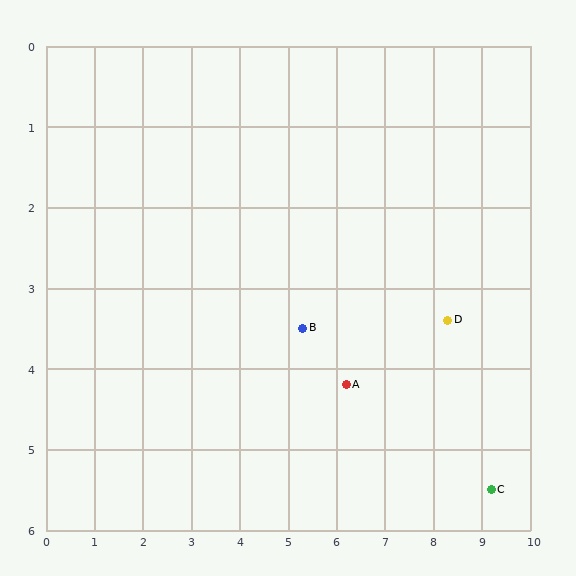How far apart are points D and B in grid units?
Points D and B are about 3.0 grid units apart.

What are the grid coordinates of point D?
Point D is at approximately (8.3, 3.4).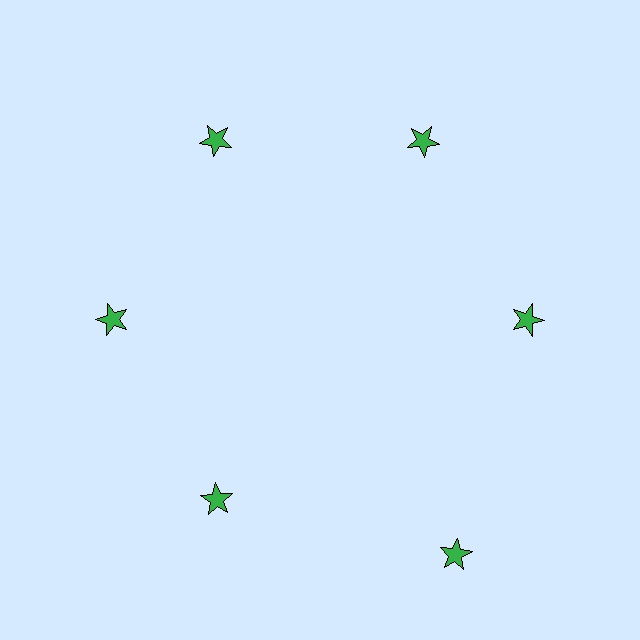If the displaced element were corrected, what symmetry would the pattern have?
It would have 6-fold rotational symmetry — the pattern would map onto itself every 60 degrees.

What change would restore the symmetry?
The symmetry would be restored by moving it inward, back onto the ring so that all 6 stars sit at equal angles and equal distance from the center.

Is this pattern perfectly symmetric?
No. The 6 green stars are arranged in a ring, but one element near the 5 o'clock position is pushed outward from the center, breaking the 6-fold rotational symmetry.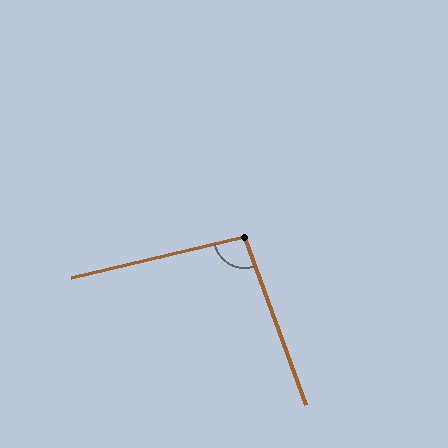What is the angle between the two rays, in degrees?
Approximately 97 degrees.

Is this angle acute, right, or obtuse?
It is obtuse.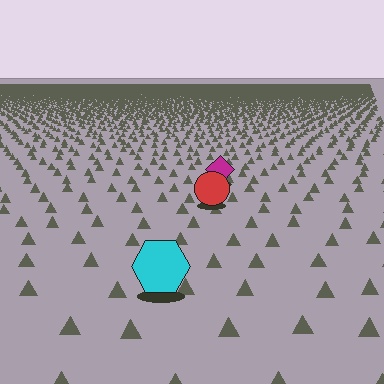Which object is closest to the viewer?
The cyan hexagon is closest. The texture marks near it are larger and more spread out.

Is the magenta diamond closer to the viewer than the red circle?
No. The red circle is closer — you can tell from the texture gradient: the ground texture is coarser near it.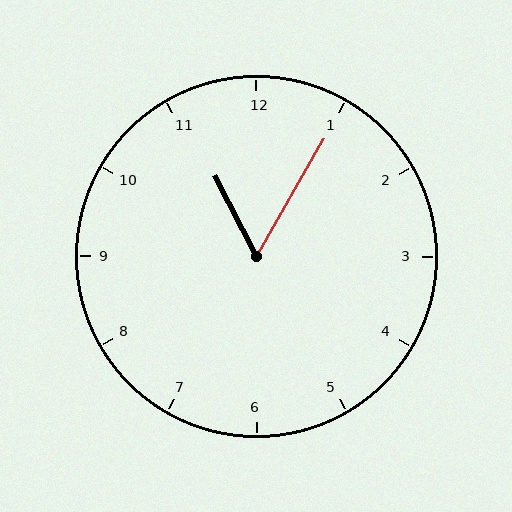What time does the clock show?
11:05.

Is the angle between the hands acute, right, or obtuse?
It is acute.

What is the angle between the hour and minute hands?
Approximately 58 degrees.